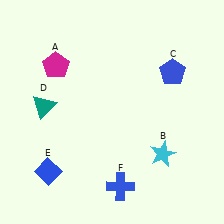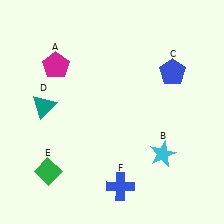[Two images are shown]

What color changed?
The diamond (E) changed from blue in Image 1 to green in Image 2.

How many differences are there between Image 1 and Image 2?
There is 1 difference between the two images.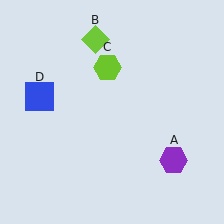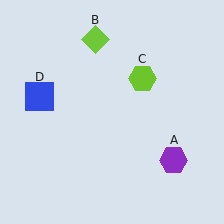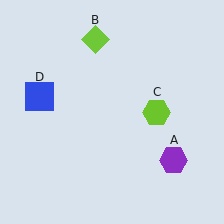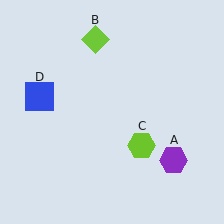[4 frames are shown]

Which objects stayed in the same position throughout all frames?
Purple hexagon (object A) and lime diamond (object B) and blue square (object D) remained stationary.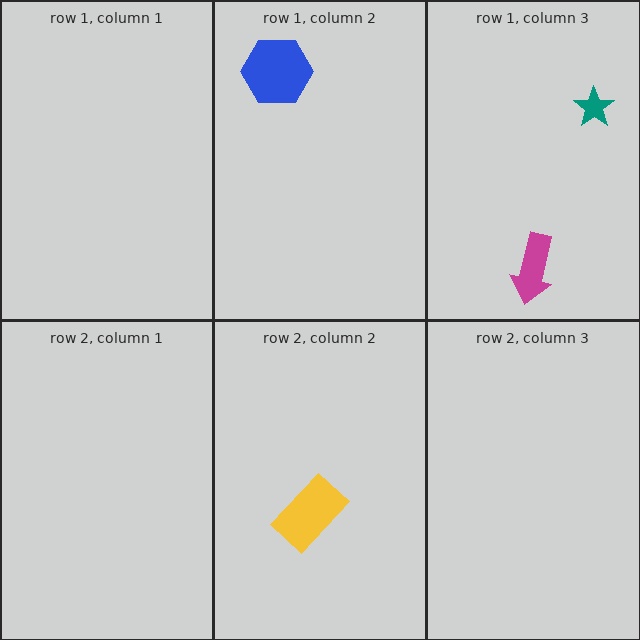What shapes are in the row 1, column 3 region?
The teal star, the magenta arrow.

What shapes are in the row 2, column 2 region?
The yellow rectangle.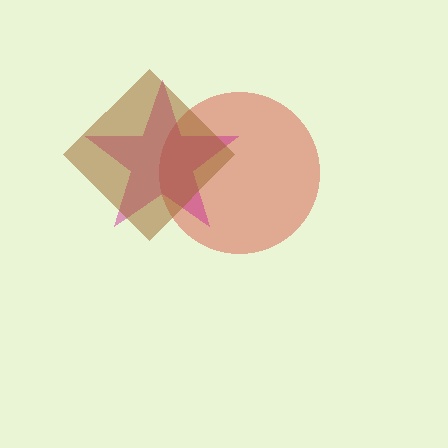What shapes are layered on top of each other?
The layered shapes are: a red circle, a magenta star, a brown diamond.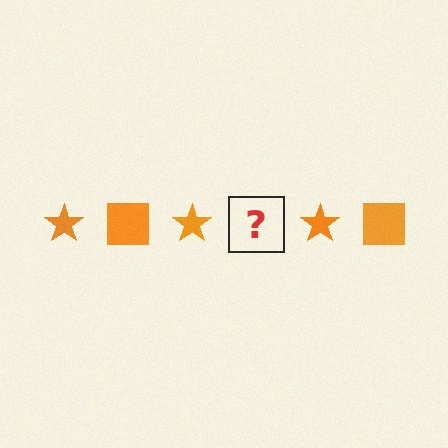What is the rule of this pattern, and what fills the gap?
The rule is that the pattern cycles through star, square shapes in orange. The gap should be filled with an orange square.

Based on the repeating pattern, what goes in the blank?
The blank should be an orange square.